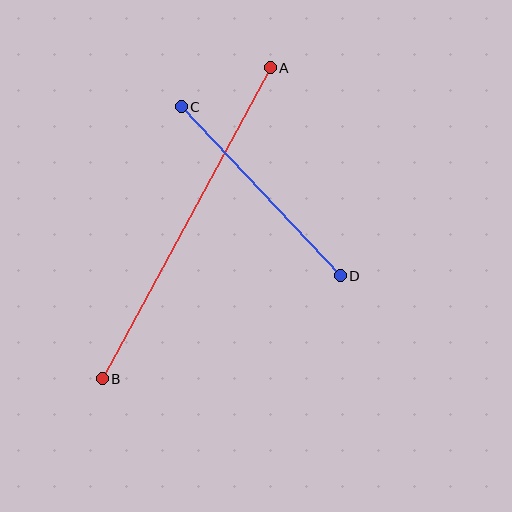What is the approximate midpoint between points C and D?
The midpoint is at approximately (261, 191) pixels.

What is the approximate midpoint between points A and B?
The midpoint is at approximately (186, 223) pixels.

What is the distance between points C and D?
The distance is approximately 232 pixels.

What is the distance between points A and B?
The distance is approximately 354 pixels.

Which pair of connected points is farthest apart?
Points A and B are farthest apart.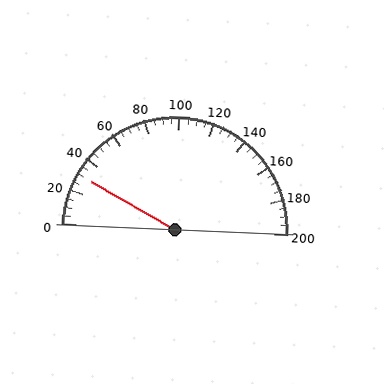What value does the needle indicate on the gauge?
The needle indicates approximately 30.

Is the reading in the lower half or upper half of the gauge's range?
The reading is in the lower half of the range (0 to 200).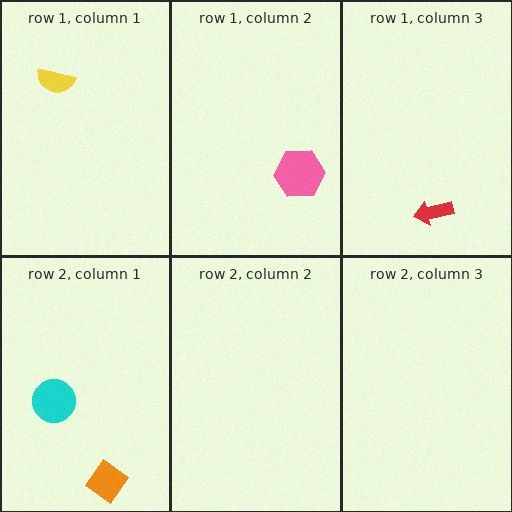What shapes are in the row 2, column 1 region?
The cyan circle, the orange diamond.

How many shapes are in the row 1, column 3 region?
1.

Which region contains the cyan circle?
The row 2, column 1 region.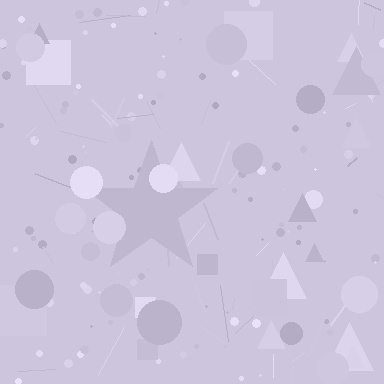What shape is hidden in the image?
A star is hidden in the image.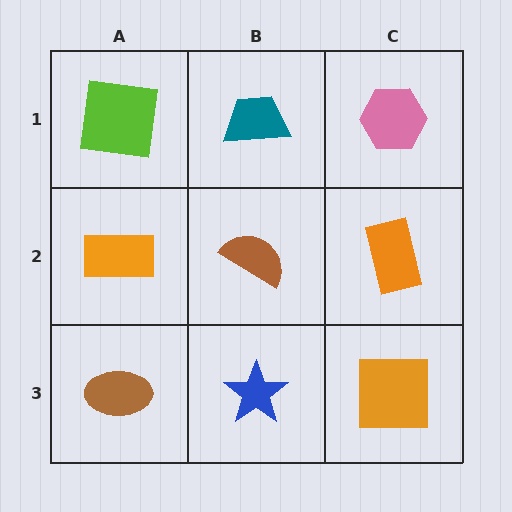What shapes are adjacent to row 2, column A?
A lime square (row 1, column A), a brown ellipse (row 3, column A), a brown semicircle (row 2, column B).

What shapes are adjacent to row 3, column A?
An orange rectangle (row 2, column A), a blue star (row 3, column B).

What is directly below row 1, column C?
An orange rectangle.